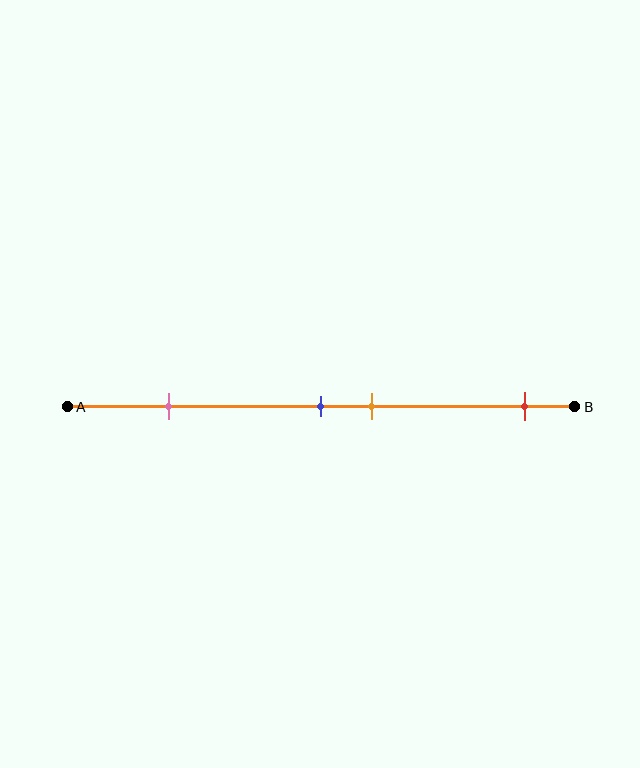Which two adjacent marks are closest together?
The blue and orange marks are the closest adjacent pair.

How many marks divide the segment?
There are 4 marks dividing the segment.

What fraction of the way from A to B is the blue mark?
The blue mark is approximately 50% (0.5) of the way from A to B.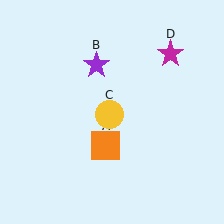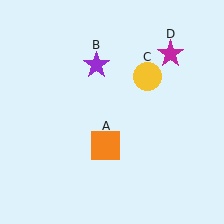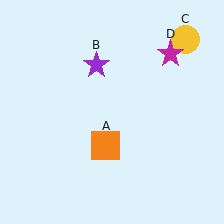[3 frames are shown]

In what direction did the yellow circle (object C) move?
The yellow circle (object C) moved up and to the right.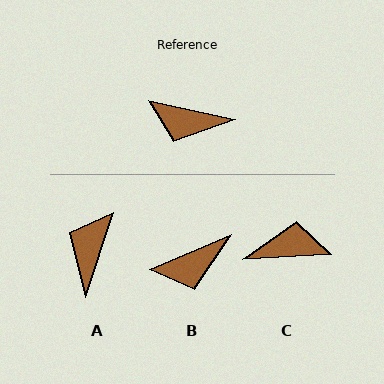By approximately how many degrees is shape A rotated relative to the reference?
Approximately 95 degrees clockwise.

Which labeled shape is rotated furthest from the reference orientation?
C, about 165 degrees away.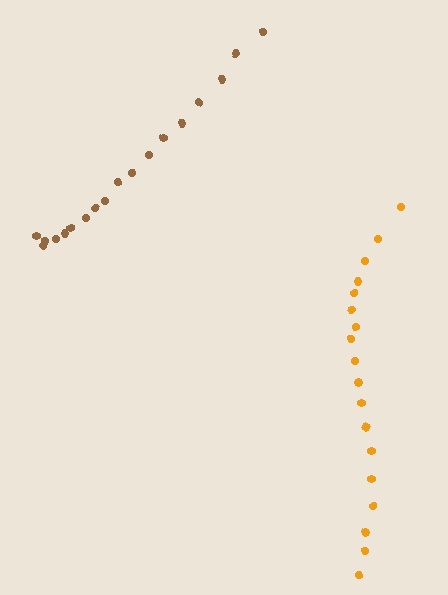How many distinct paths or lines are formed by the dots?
There are 2 distinct paths.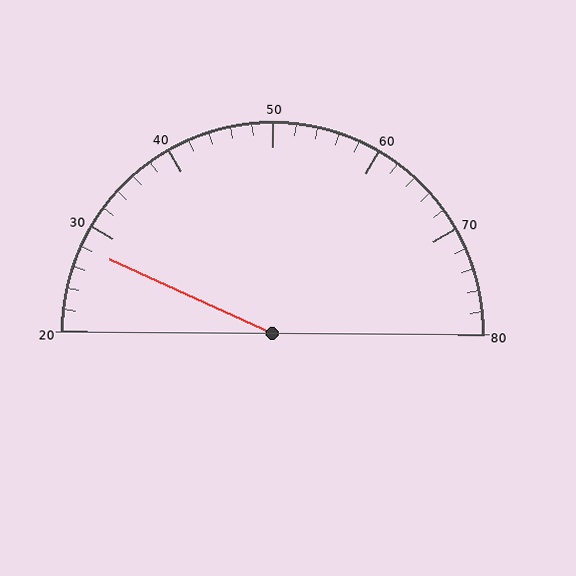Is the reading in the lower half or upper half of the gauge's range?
The reading is in the lower half of the range (20 to 80).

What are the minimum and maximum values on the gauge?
The gauge ranges from 20 to 80.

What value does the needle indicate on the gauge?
The needle indicates approximately 28.